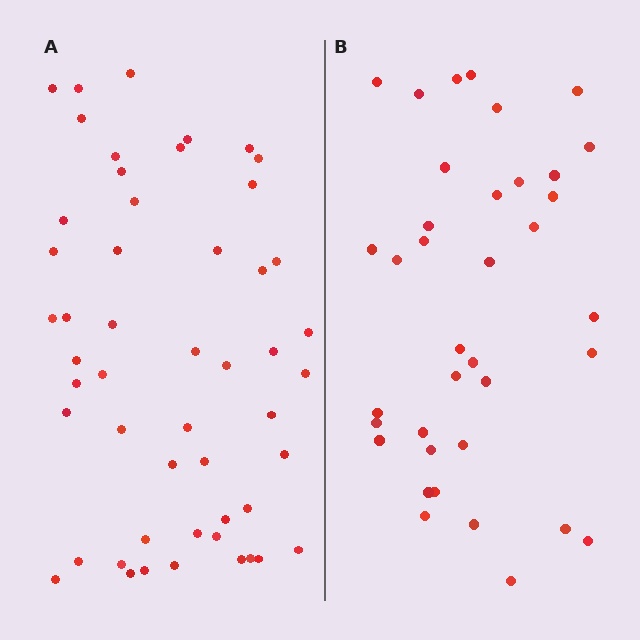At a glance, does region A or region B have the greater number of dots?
Region A (the left region) has more dots.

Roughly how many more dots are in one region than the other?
Region A has approximately 15 more dots than region B.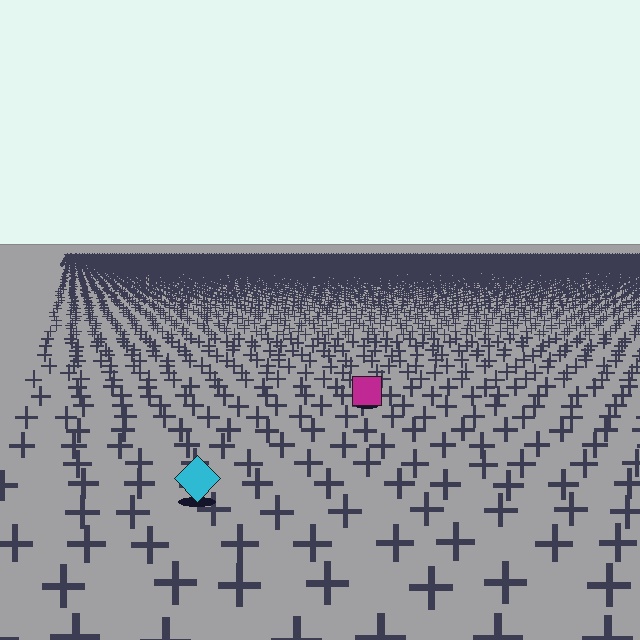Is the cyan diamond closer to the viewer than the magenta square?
Yes. The cyan diamond is closer — you can tell from the texture gradient: the ground texture is coarser near it.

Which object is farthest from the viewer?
The magenta square is farthest from the viewer. It appears smaller and the ground texture around it is denser.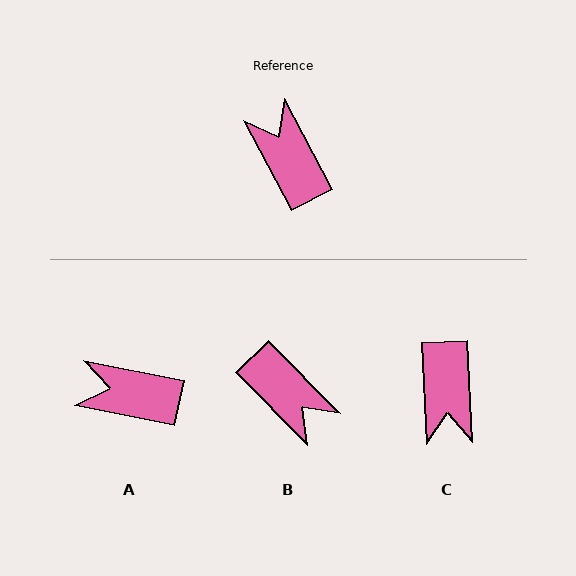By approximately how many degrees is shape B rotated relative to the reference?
Approximately 163 degrees clockwise.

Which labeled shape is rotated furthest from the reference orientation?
B, about 163 degrees away.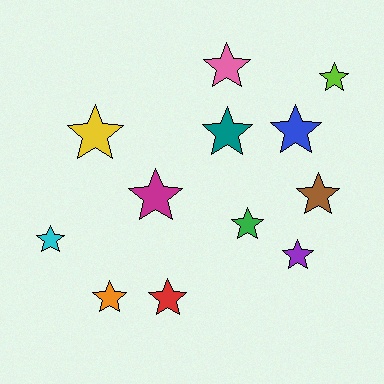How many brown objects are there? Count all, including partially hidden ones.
There is 1 brown object.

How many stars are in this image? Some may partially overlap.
There are 12 stars.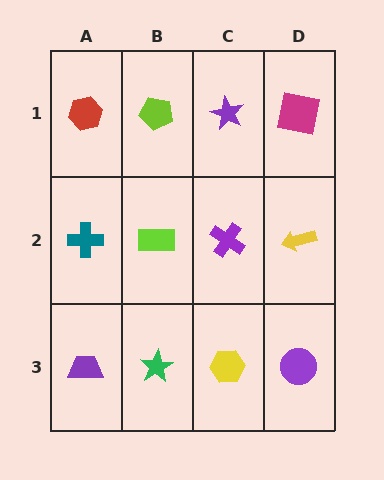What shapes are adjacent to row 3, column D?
A yellow arrow (row 2, column D), a yellow hexagon (row 3, column C).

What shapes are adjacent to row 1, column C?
A purple cross (row 2, column C), a lime pentagon (row 1, column B), a magenta square (row 1, column D).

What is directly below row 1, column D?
A yellow arrow.